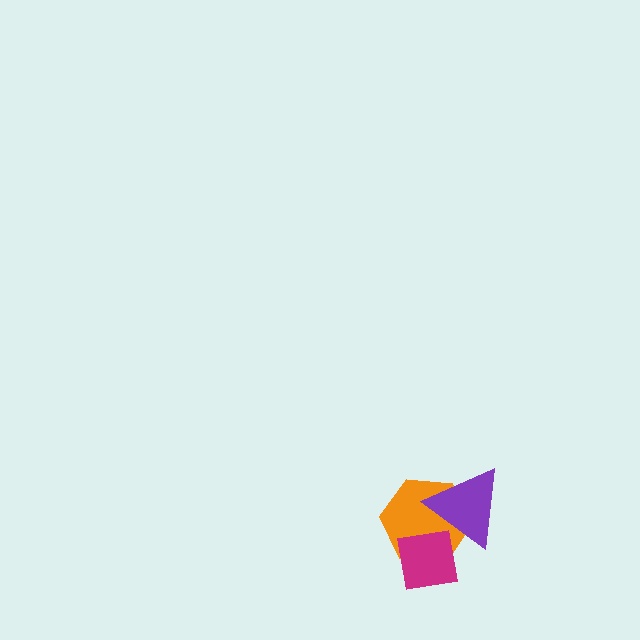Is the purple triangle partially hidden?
No, no other shape covers it.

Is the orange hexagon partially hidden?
Yes, it is partially covered by another shape.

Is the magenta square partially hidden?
Yes, it is partially covered by another shape.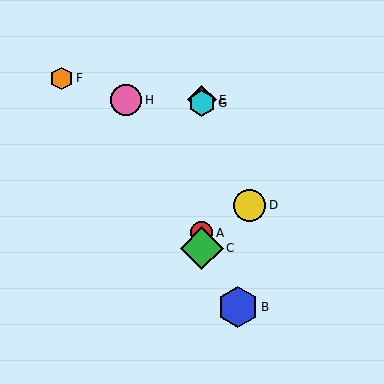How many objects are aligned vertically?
4 objects (A, C, E, G) are aligned vertically.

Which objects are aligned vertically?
Objects A, C, E, G are aligned vertically.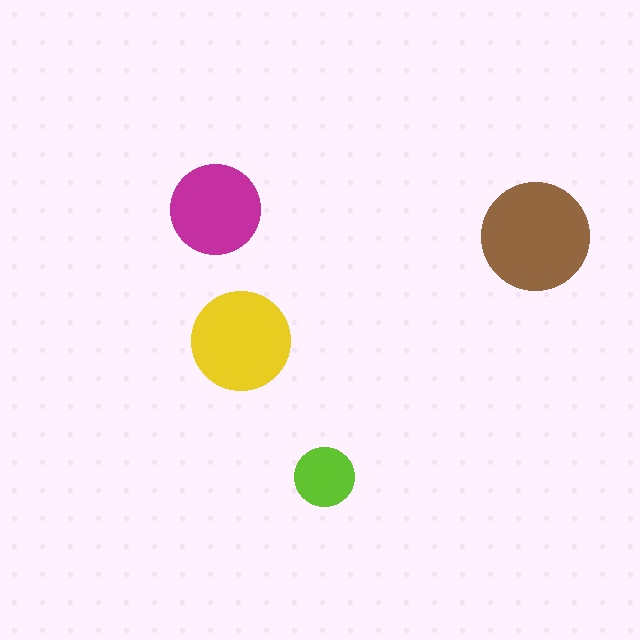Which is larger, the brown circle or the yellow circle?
The brown one.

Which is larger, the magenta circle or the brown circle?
The brown one.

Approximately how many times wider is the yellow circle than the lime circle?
About 1.5 times wider.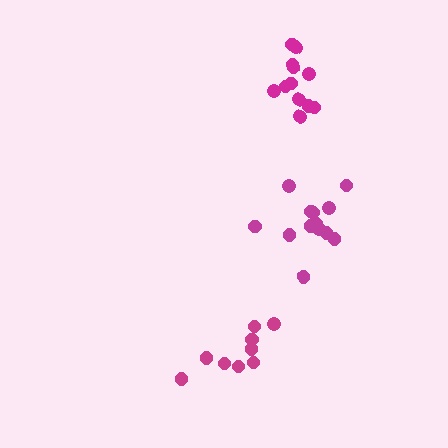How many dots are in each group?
Group 1: 13 dots, Group 2: 9 dots, Group 3: 12 dots (34 total).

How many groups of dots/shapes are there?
There are 3 groups.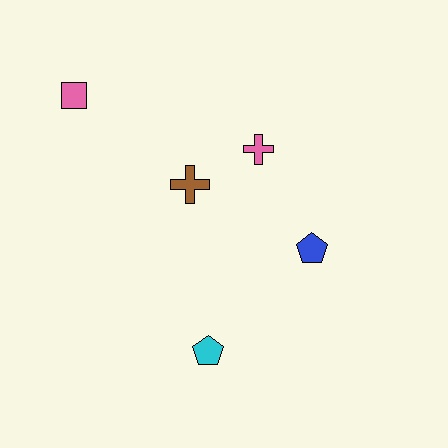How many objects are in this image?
There are 5 objects.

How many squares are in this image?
There is 1 square.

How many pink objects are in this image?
There are 2 pink objects.